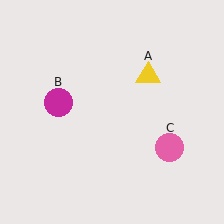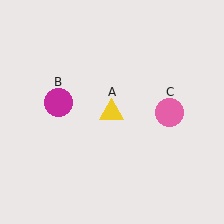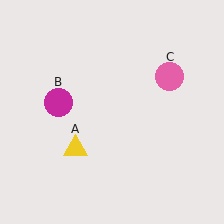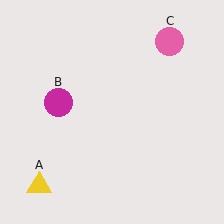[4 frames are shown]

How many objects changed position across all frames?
2 objects changed position: yellow triangle (object A), pink circle (object C).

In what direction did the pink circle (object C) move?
The pink circle (object C) moved up.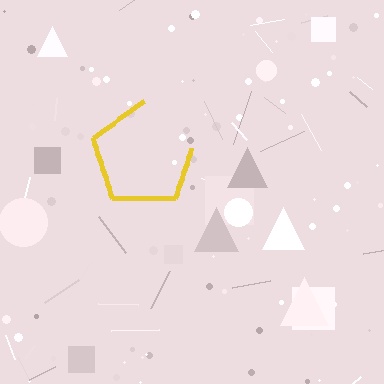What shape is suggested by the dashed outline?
The dashed outline suggests a pentagon.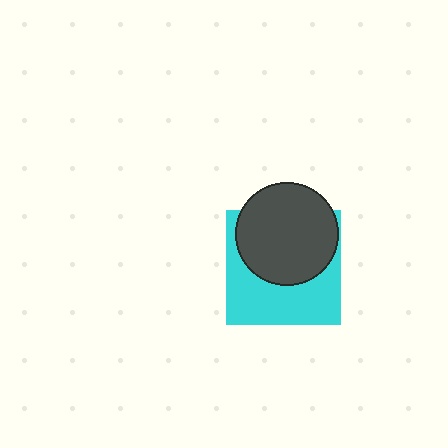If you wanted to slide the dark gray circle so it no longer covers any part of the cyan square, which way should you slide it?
Slide it up — that is the most direct way to separate the two shapes.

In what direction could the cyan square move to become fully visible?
The cyan square could move down. That would shift it out from behind the dark gray circle entirely.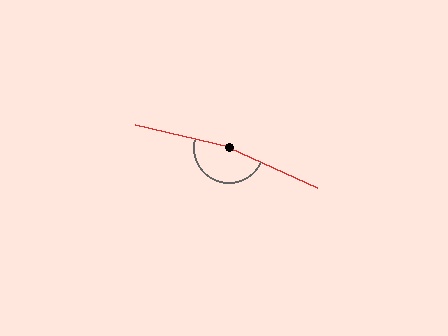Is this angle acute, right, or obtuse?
It is obtuse.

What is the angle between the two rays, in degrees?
Approximately 169 degrees.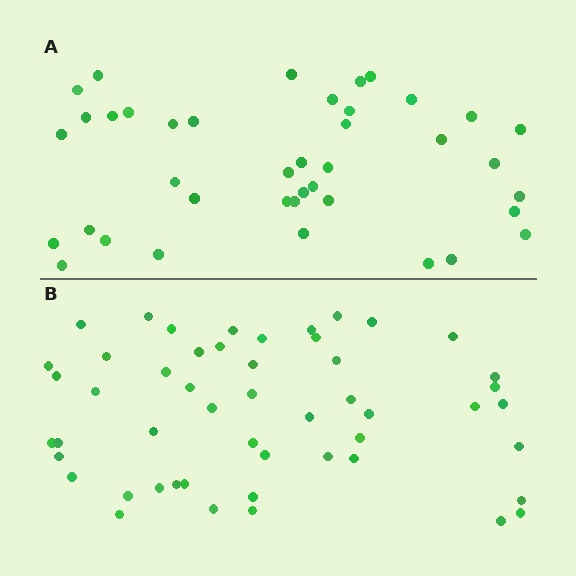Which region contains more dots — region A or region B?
Region B (the bottom region) has more dots.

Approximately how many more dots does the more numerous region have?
Region B has roughly 12 or so more dots than region A.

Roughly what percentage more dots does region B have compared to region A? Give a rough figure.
About 30% more.